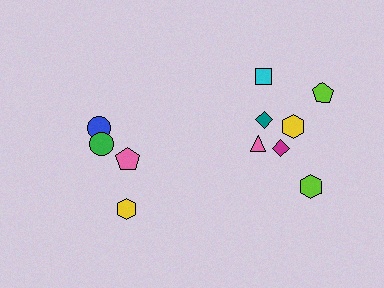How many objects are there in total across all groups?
There are 11 objects.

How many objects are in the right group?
There are 7 objects.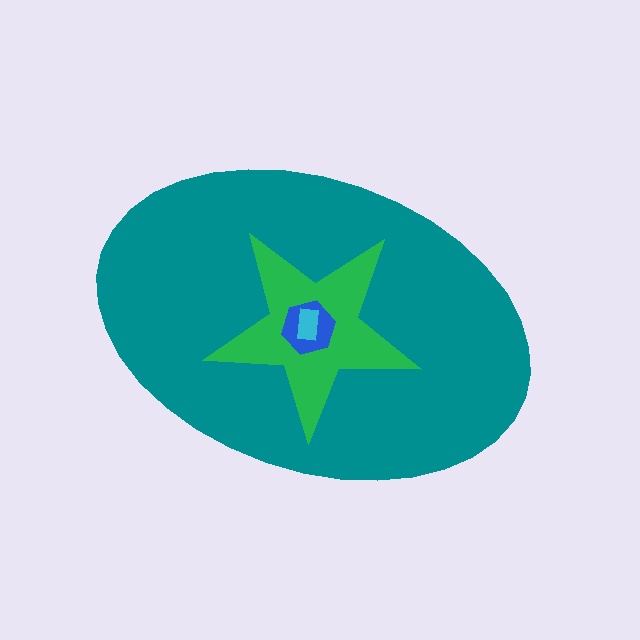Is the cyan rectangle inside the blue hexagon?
Yes.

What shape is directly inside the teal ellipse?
The green star.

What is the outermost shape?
The teal ellipse.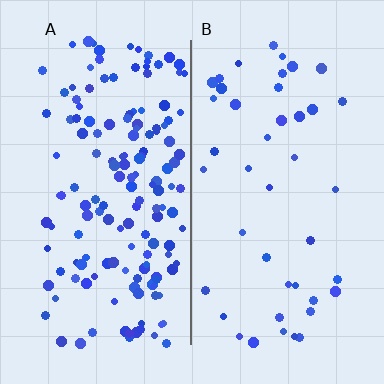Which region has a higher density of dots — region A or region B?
A (the left).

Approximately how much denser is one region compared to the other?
Approximately 3.6× — region A over region B.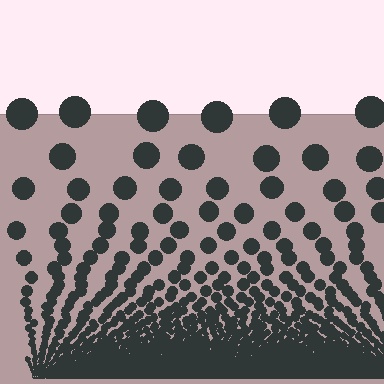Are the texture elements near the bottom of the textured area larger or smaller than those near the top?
Smaller. The gradient is inverted — elements near the bottom are smaller and denser.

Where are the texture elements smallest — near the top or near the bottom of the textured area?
Near the bottom.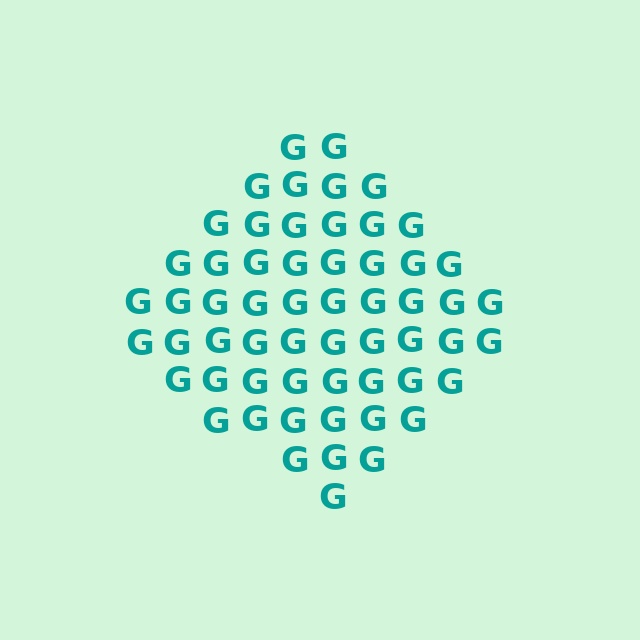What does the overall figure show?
The overall figure shows a diamond.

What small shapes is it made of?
It is made of small letter G's.